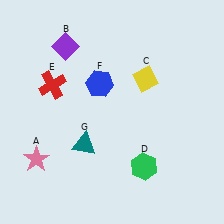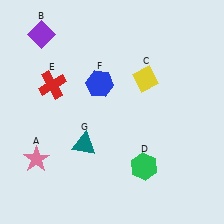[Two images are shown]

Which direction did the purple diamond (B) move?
The purple diamond (B) moved left.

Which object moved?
The purple diamond (B) moved left.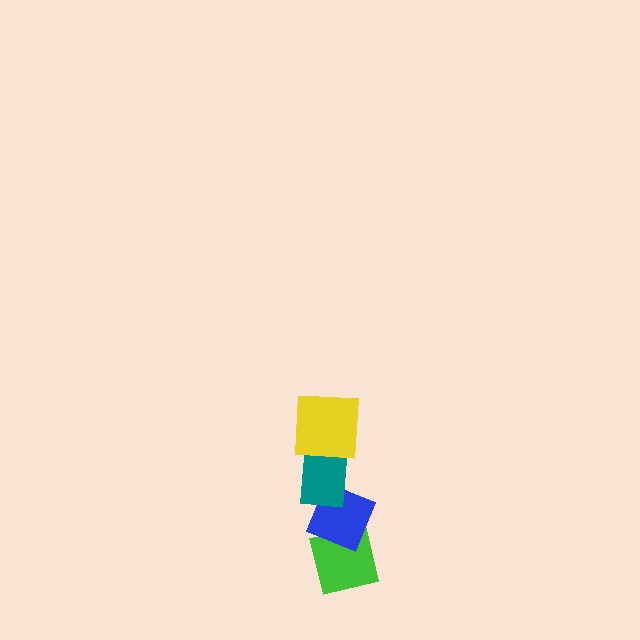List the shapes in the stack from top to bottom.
From top to bottom: the yellow square, the teal rectangle, the blue diamond, the green square.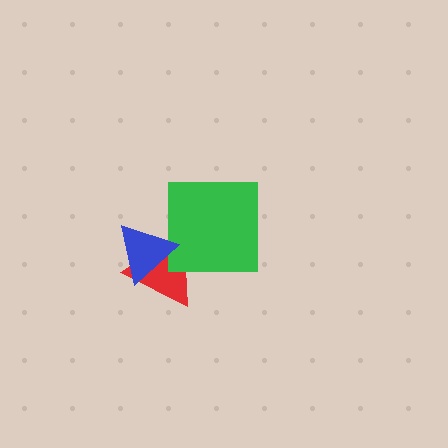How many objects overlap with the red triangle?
2 objects overlap with the red triangle.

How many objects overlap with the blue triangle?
1 object overlaps with the blue triangle.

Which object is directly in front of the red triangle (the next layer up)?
The green square is directly in front of the red triangle.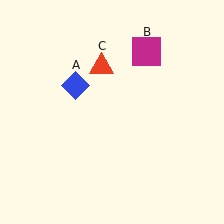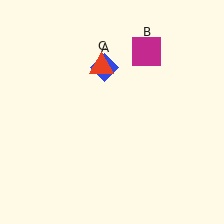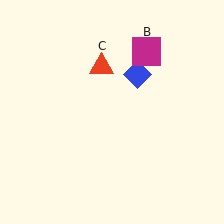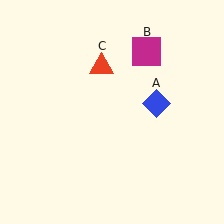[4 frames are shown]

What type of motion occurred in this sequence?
The blue diamond (object A) rotated clockwise around the center of the scene.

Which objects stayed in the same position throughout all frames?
Magenta square (object B) and red triangle (object C) remained stationary.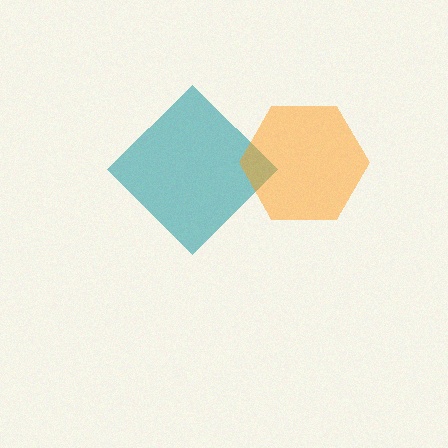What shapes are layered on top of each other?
The layered shapes are: a teal diamond, an orange hexagon.